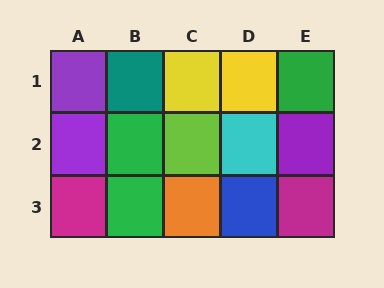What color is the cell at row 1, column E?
Green.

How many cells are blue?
1 cell is blue.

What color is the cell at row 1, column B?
Teal.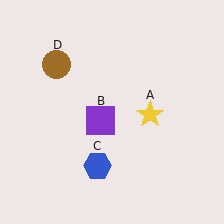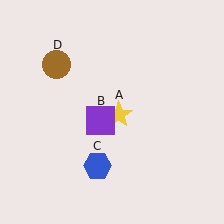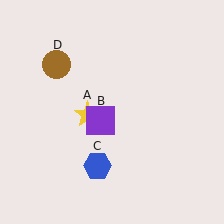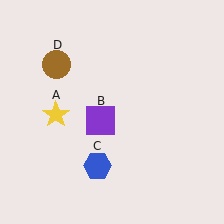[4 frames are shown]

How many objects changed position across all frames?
1 object changed position: yellow star (object A).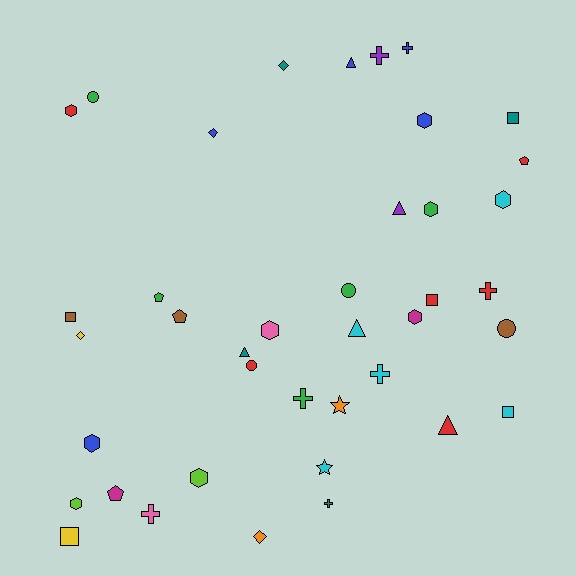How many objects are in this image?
There are 40 objects.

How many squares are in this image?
There are 5 squares.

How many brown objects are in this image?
There are 3 brown objects.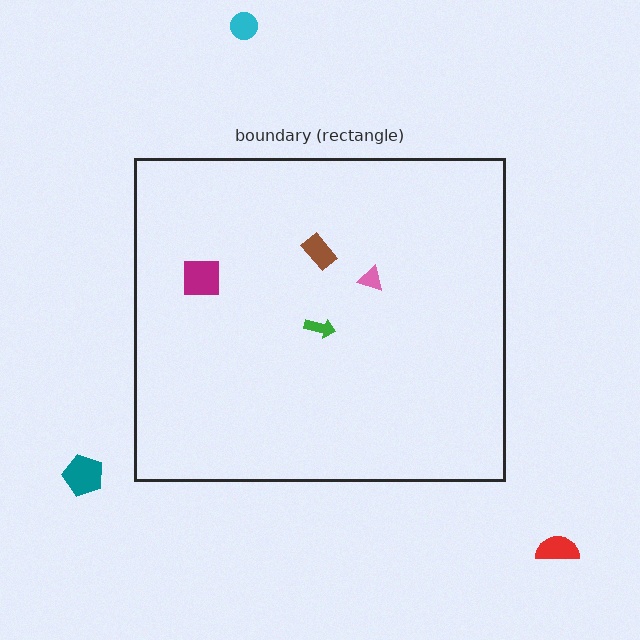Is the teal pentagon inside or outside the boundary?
Outside.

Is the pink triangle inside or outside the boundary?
Inside.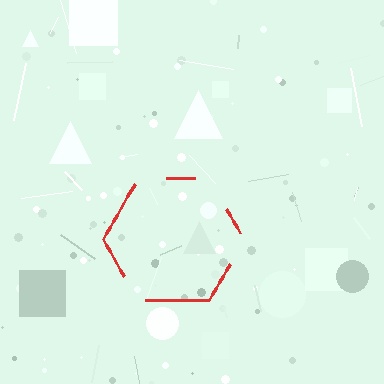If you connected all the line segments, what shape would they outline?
They would outline a hexagon.